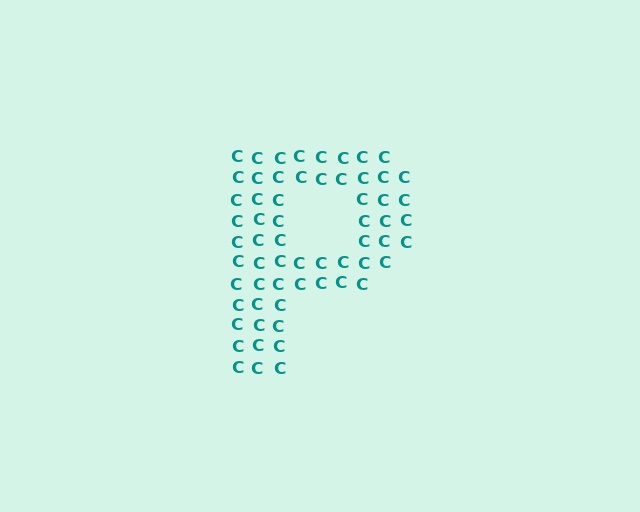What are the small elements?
The small elements are letter C's.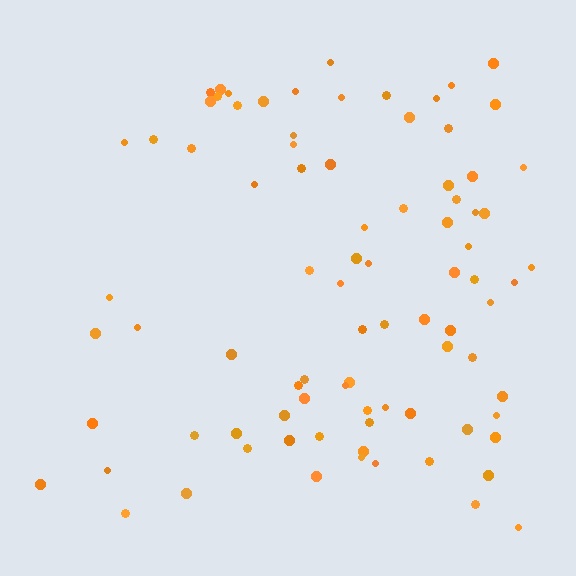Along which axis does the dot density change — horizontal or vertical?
Horizontal.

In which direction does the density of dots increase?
From left to right, with the right side densest.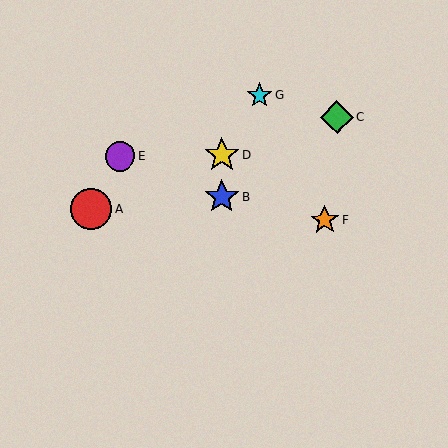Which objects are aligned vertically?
Objects B, D are aligned vertically.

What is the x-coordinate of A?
Object A is at x≈91.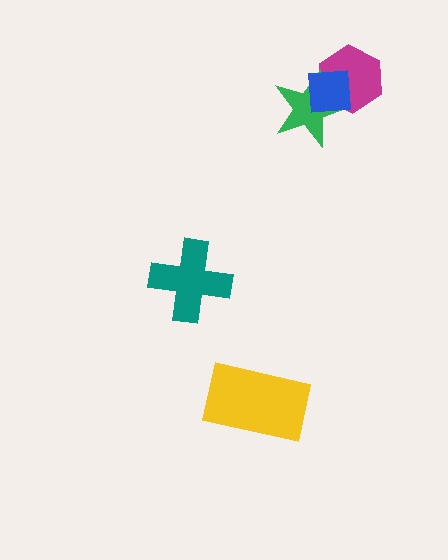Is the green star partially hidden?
Yes, it is partially covered by another shape.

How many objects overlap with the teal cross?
0 objects overlap with the teal cross.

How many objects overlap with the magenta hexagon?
2 objects overlap with the magenta hexagon.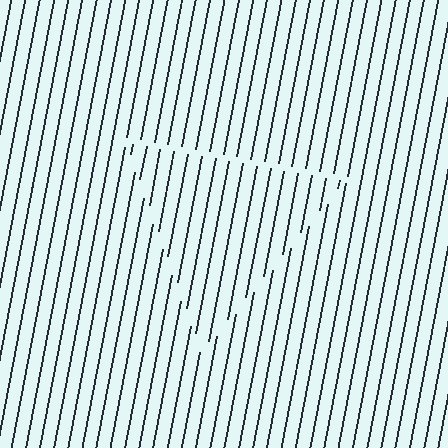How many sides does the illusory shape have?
3 sides — the line-ends trace a triangle.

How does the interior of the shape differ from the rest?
The interior of the shape contains the same grating, shifted by half a period — the contour is defined by the phase discontinuity where line-ends from the inner and outer gratings abut.